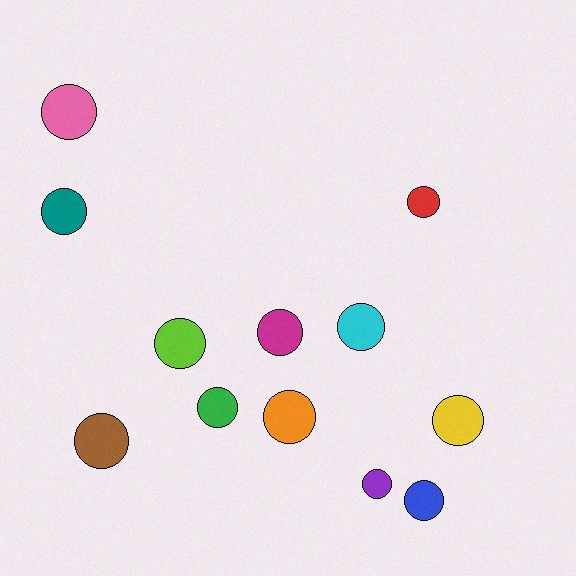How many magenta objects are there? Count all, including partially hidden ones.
There is 1 magenta object.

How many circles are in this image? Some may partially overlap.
There are 12 circles.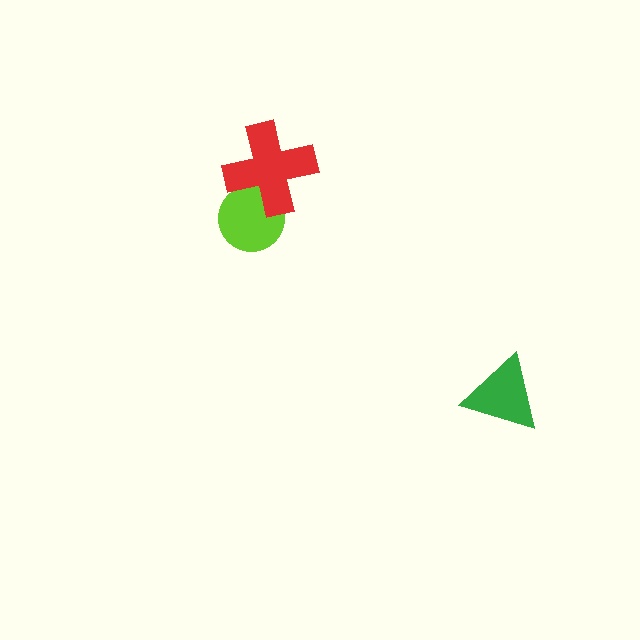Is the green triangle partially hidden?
No, no other shape covers it.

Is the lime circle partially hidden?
Yes, it is partially covered by another shape.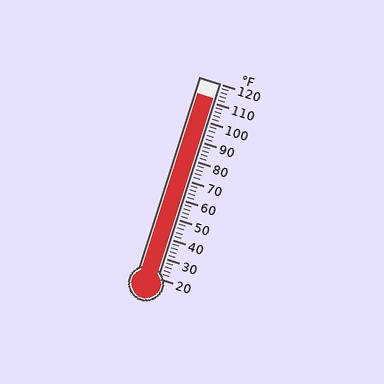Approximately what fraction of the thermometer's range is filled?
The thermometer is filled to approximately 90% of its range.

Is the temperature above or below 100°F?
The temperature is above 100°F.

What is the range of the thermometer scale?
The thermometer scale ranges from 20°F to 120°F.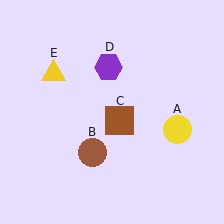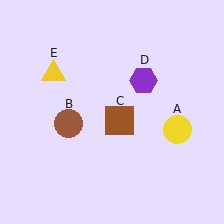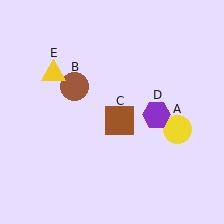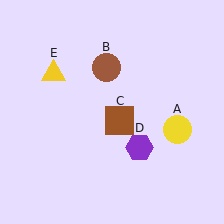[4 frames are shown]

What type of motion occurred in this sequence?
The brown circle (object B), purple hexagon (object D) rotated clockwise around the center of the scene.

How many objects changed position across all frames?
2 objects changed position: brown circle (object B), purple hexagon (object D).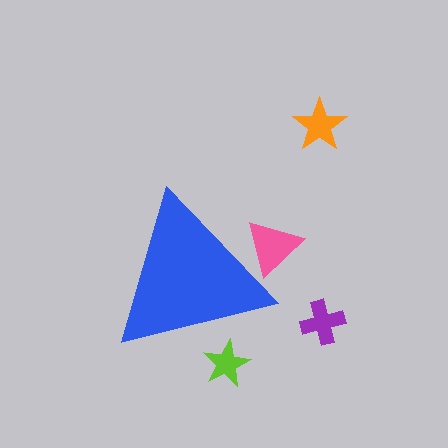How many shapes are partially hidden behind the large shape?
2 shapes are partially hidden.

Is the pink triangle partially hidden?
Yes, the pink triangle is partially hidden behind the blue triangle.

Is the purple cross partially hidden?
No, the purple cross is fully visible.